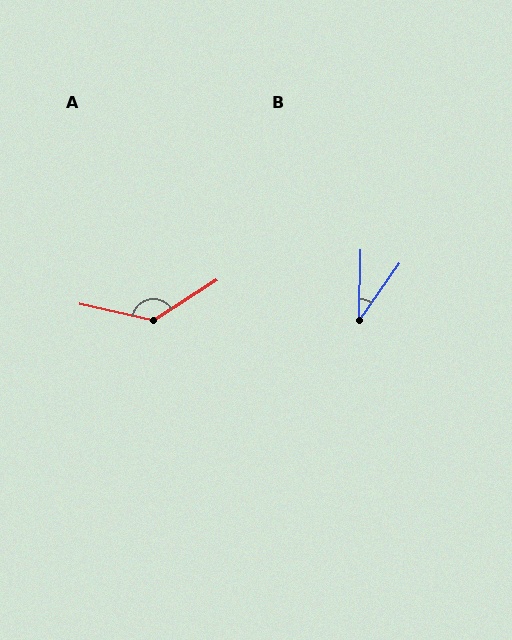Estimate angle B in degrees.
Approximately 34 degrees.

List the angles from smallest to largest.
B (34°), A (135°).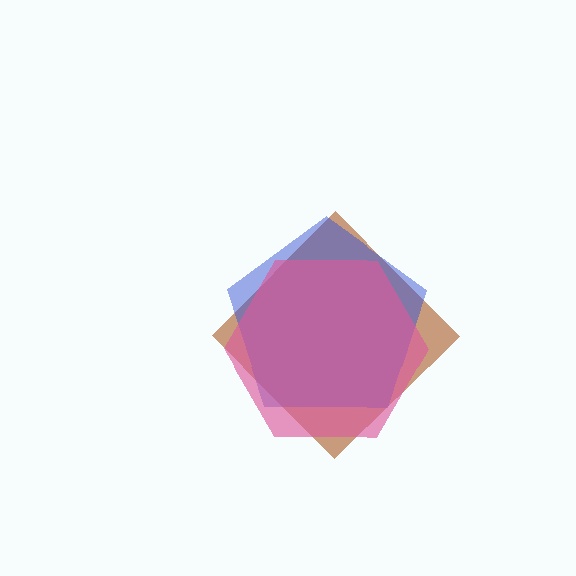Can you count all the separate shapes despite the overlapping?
Yes, there are 3 separate shapes.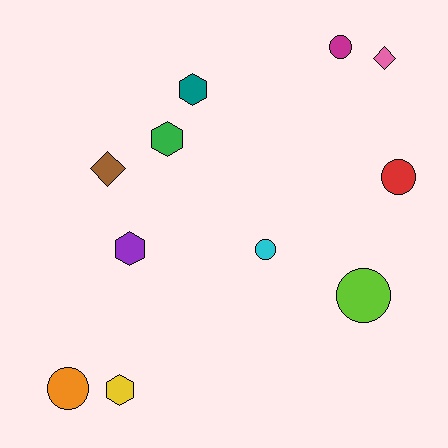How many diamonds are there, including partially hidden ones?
There are 2 diamonds.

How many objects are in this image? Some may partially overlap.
There are 11 objects.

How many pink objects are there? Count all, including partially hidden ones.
There is 1 pink object.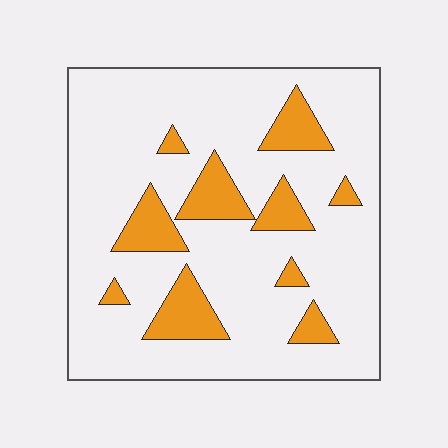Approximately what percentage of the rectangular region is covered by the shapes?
Approximately 15%.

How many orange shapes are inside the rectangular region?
10.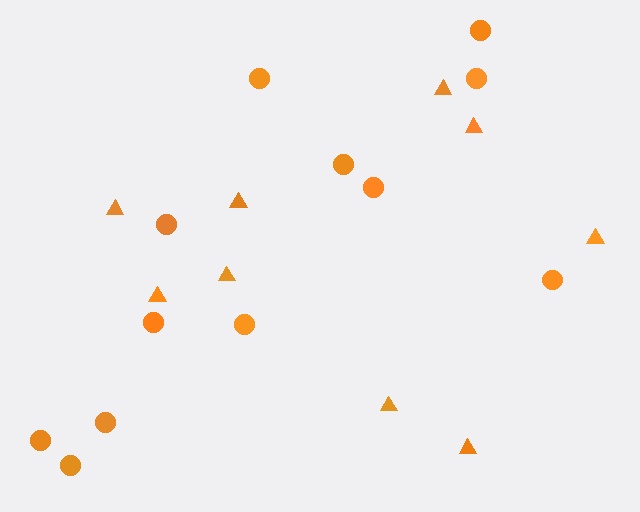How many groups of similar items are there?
There are 2 groups: one group of triangles (9) and one group of circles (12).